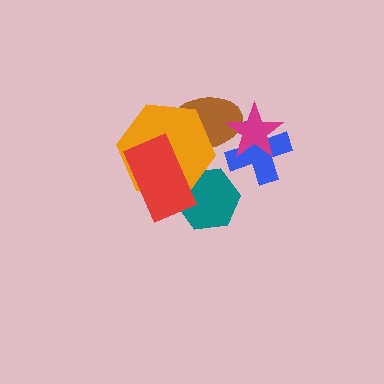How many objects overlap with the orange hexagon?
3 objects overlap with the orange hexagon.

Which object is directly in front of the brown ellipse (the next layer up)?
The magenta star is directly in front of the brown ellipse.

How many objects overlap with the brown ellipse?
3 objects overlap with the brown ellipse.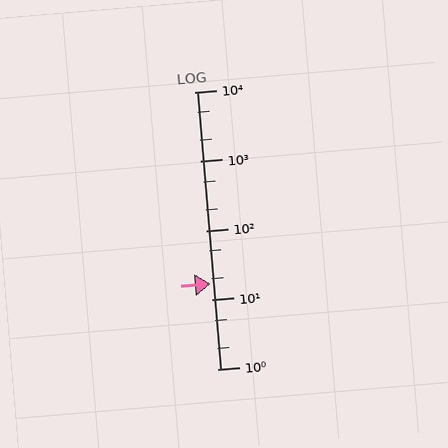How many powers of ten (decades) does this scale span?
The scale spans 4 decades, from 1 to 10000.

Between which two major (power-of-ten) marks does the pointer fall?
The pointer is between 10 and 100.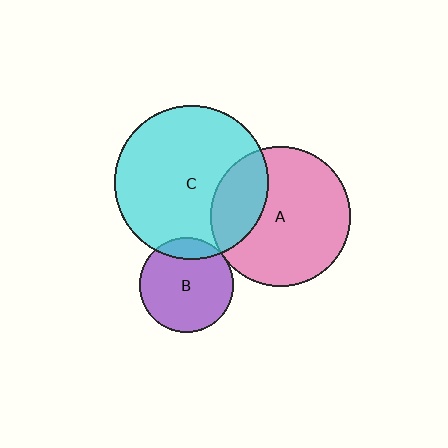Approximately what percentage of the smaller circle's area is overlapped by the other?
Approximately 25%.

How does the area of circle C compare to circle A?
Approximately 1.2 times.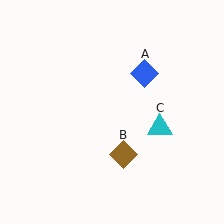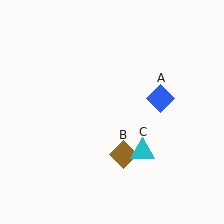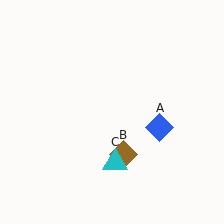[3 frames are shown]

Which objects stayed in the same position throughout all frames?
Brown diamond (object B) remained stationary.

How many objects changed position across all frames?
2 objects changed position: blue diamond (object A), cyan triangle (object C).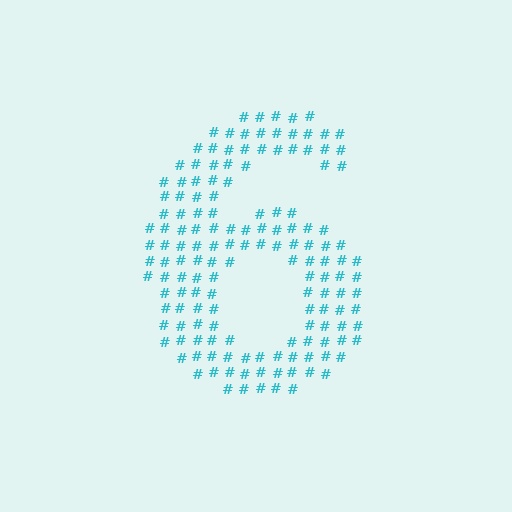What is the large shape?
The large shape is the digit 6.